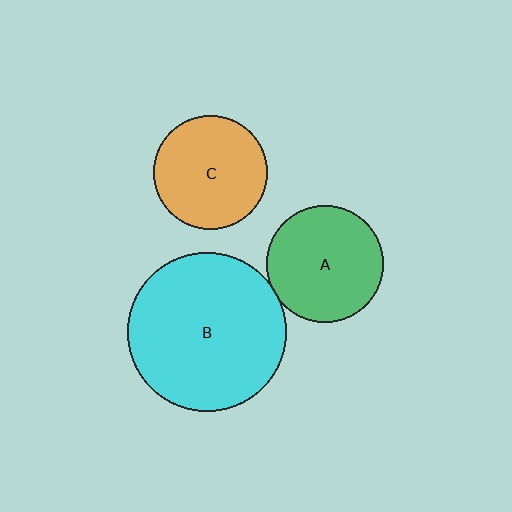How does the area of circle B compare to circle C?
Approximately 1.9 times.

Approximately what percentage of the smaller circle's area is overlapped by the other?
Approximately 5%.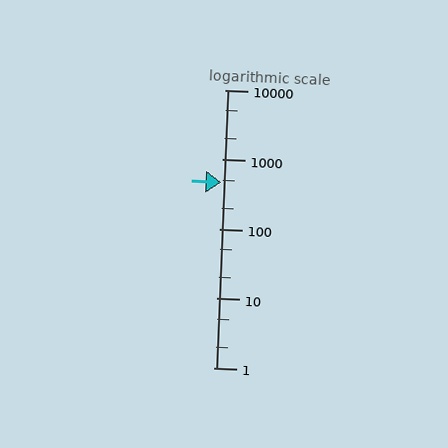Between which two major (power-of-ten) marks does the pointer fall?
The pointer is between 100 and 1000.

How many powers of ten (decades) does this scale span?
The scale spans 4 decades, from 1 to 10000.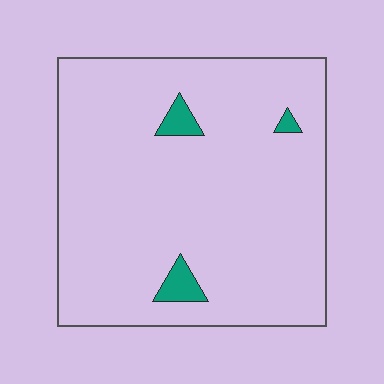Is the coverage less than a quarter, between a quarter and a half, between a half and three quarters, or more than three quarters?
Less than a quarter.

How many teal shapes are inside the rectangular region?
3.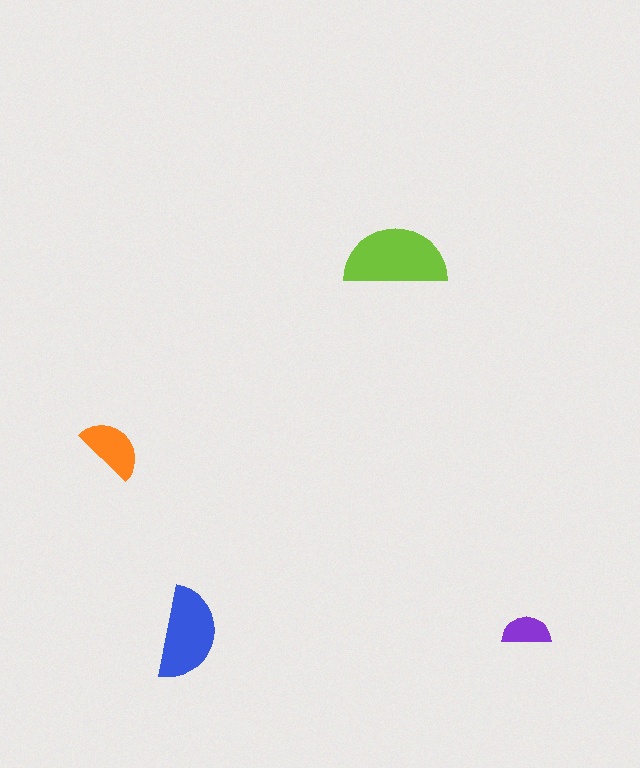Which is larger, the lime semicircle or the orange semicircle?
The lime one.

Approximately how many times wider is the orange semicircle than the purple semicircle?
About 1.5 times wider.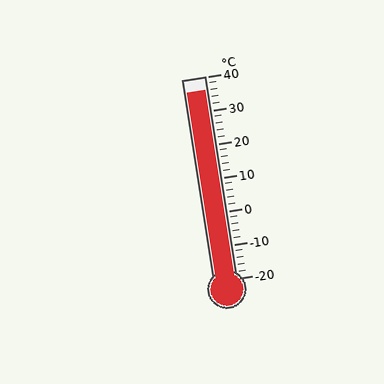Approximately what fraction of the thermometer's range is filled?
The thermometer is filled to approximately 95% of its range.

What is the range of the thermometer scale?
The thermometer scale ranges from -20°C to 40°C.